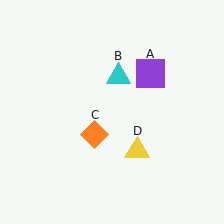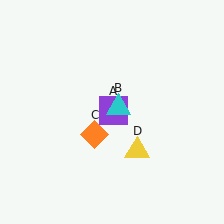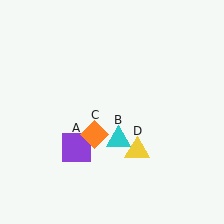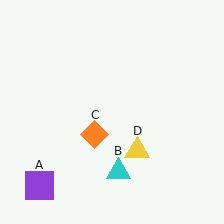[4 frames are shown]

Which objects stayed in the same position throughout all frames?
Orange diamond (object C) and yellow triangle (object D) remained stationary.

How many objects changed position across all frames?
2 objects changed position: purple square (object A), cyan triangle (object B).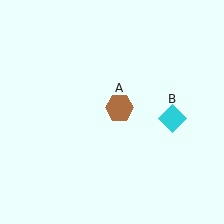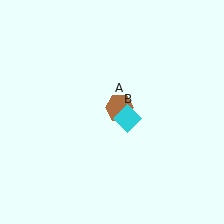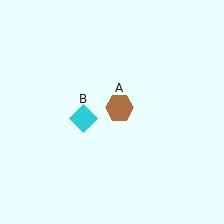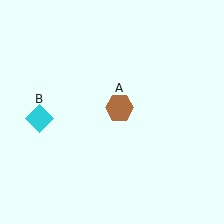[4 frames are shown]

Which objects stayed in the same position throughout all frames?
Brown hexagon (object A) remained stationary.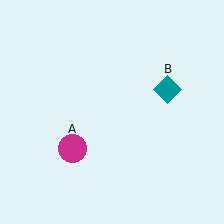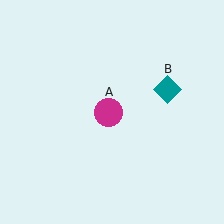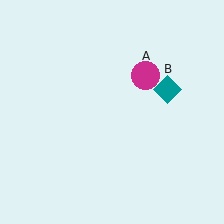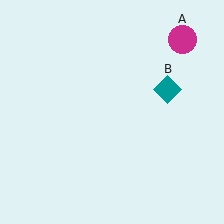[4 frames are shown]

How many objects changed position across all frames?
1 object changed position: magenta circle (object A).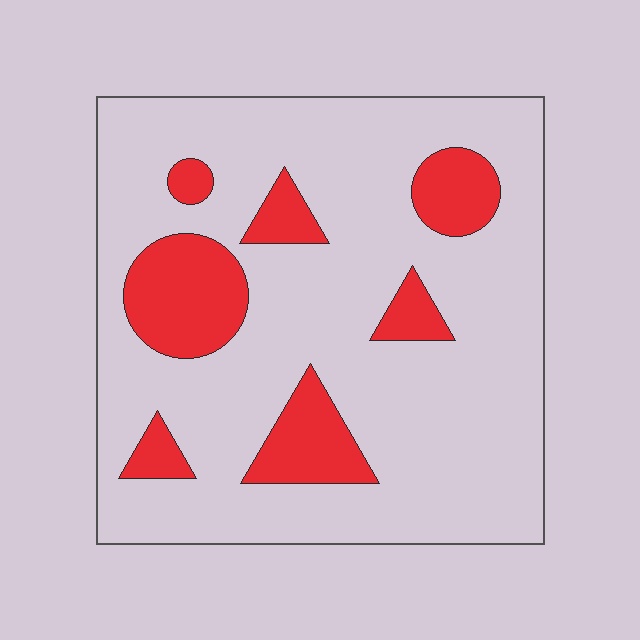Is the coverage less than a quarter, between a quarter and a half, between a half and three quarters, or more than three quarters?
Less than a quarter.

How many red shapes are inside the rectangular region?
7.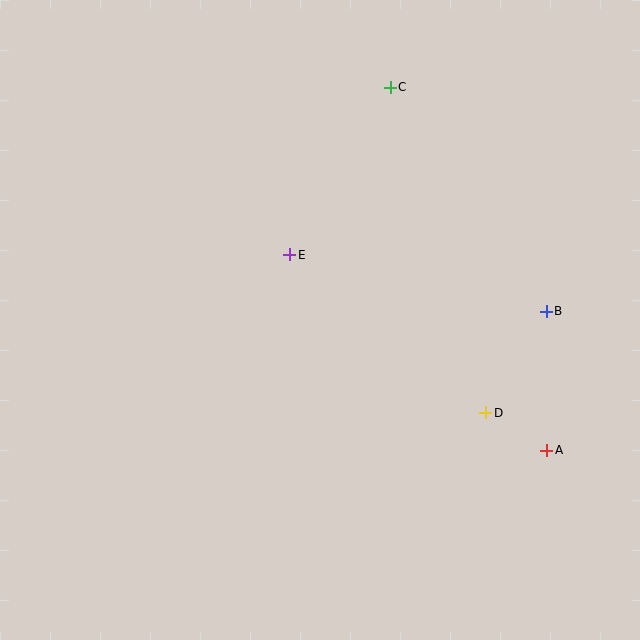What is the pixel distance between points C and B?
The distance between C and B is 273 pixels.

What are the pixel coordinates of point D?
Point D is at (486, 413).